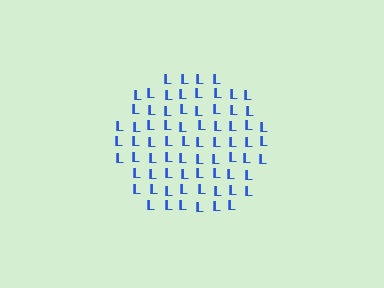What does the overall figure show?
The overall figure shows a circle.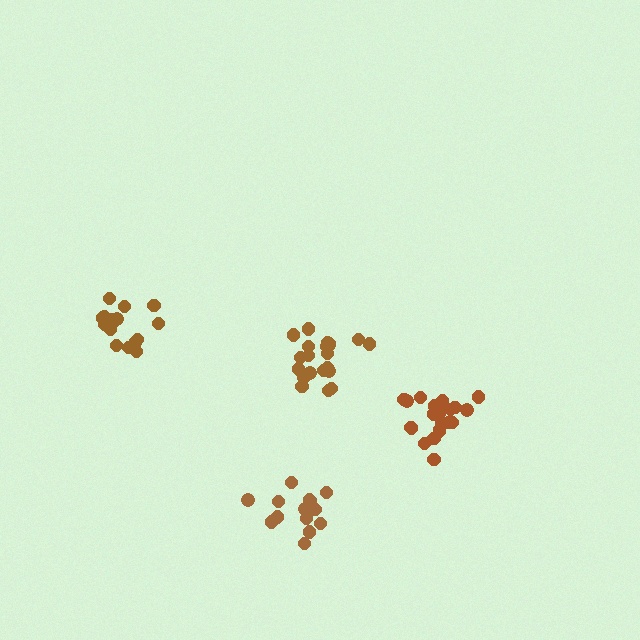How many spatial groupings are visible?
There are 4 spatial groupings.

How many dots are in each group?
Group 1: 21 dots, Group 2: 16 dots, Group 3: 16 dots, Group 4: 21 dots (74 total).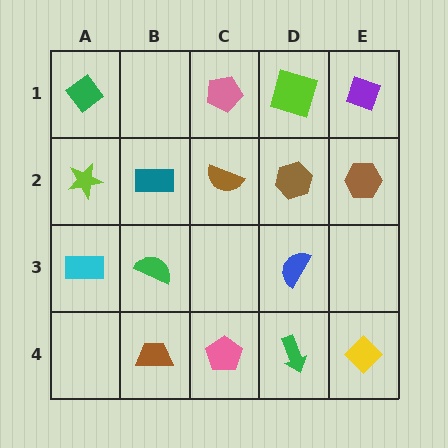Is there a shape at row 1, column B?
No, that cell is empty.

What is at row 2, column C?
A brown semicircle.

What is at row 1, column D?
A lime square.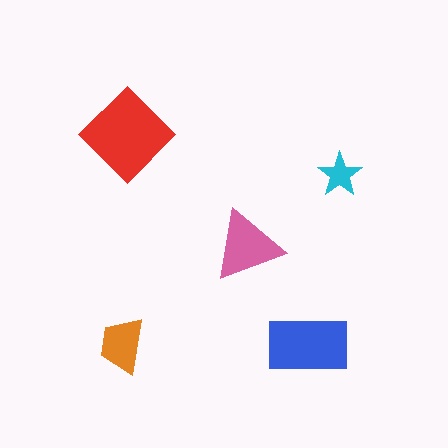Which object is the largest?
The red diamond.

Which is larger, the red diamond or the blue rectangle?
The red diamond.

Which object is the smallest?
The cyan star.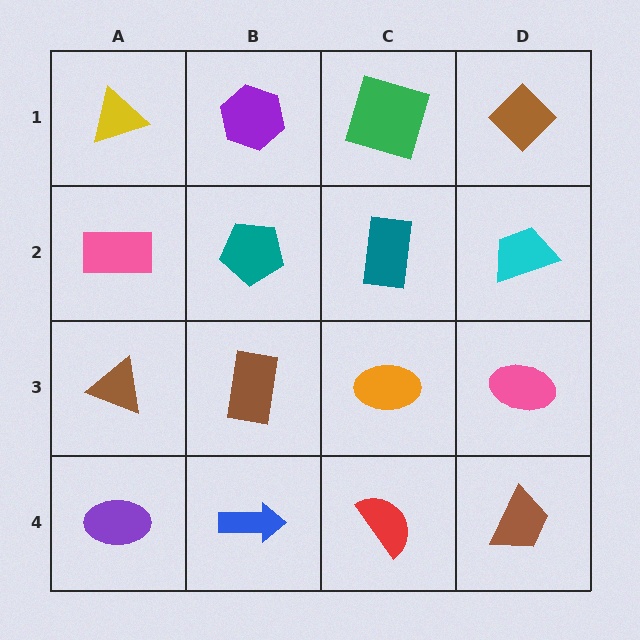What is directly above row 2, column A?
A yellow triangle.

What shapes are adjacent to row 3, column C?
A teal rectangle (row 2, column C), a red semicircle (row 4, column C), a brown rectangle (row 3, column B), a pink ellipse (row 3, column D).